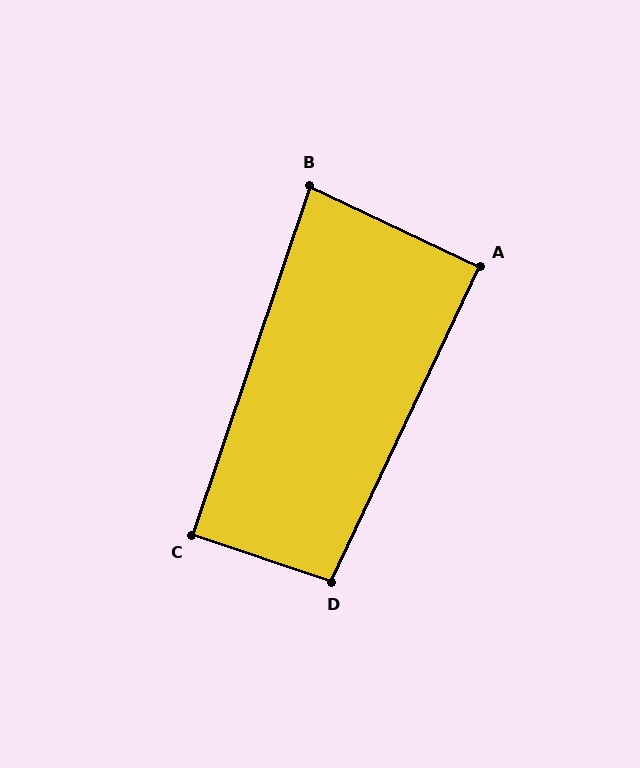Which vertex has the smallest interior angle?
B, at approximately 83 degrees.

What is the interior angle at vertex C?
Approximately 90 degrees (approximately right).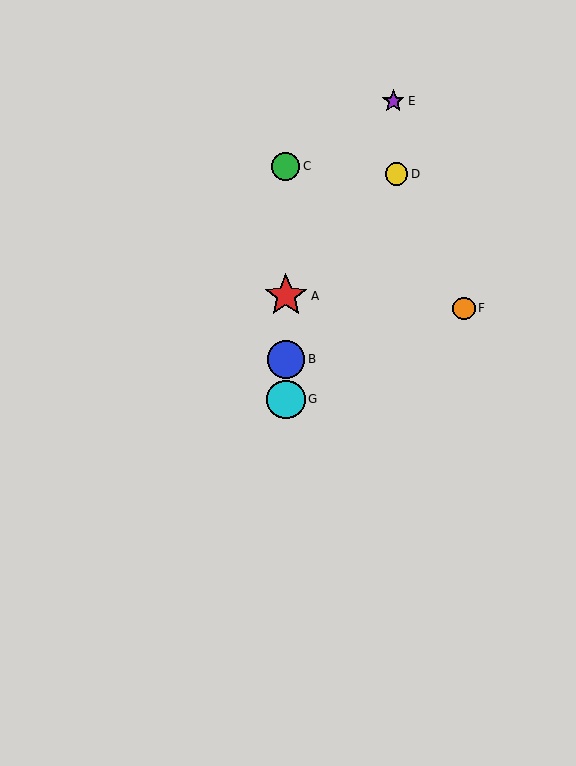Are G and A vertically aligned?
Yes, both are at x≈286.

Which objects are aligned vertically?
Objects A, B, C, G are aligned vertically.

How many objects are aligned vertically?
4 objects (A, B, C, G) are aligned vertically.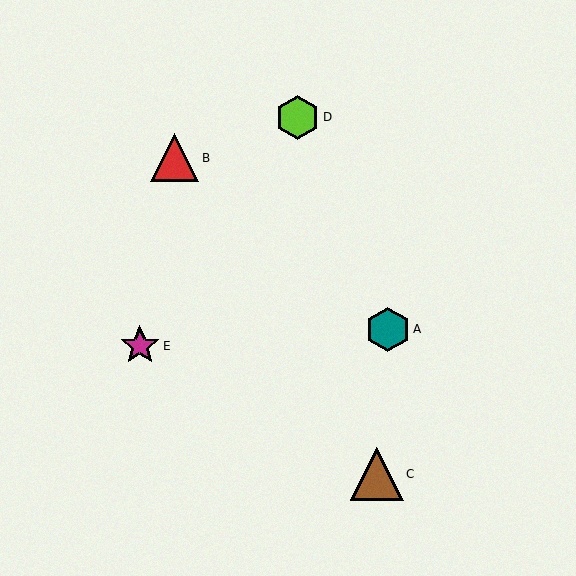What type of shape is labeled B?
Shape B is a red triangle.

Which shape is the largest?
The brown triangle (labeled C) is the largest.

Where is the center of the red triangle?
The center of the red triangle is at (175, 158).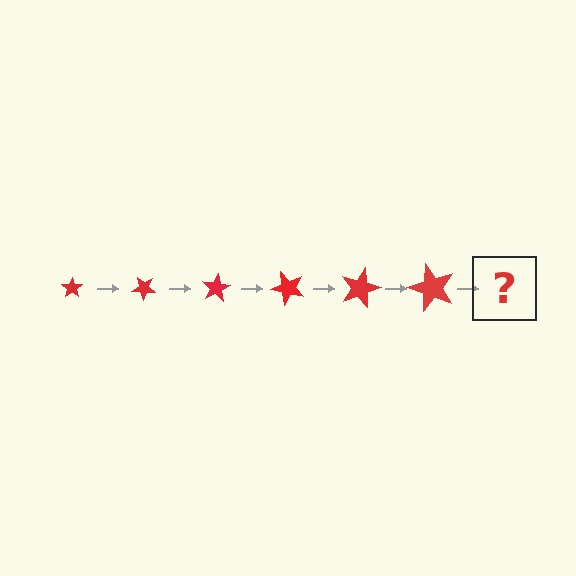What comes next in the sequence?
The next element should be a star, larger than the previous one and rotated 240 degrees from the start.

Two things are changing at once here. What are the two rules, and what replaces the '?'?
The two rules are that the star grows larger each step and it rotates 40 degrees each step. The '?' should be a star, larger than the previous one and rotated 240 degrees from the start.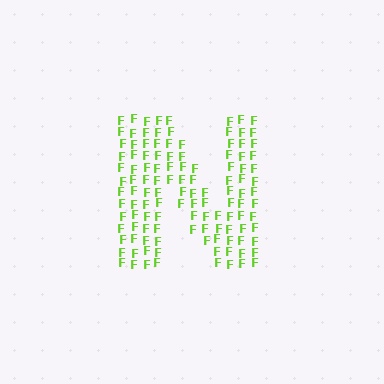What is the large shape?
The large shape is the letter N.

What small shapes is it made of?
It is made of small letter F's.